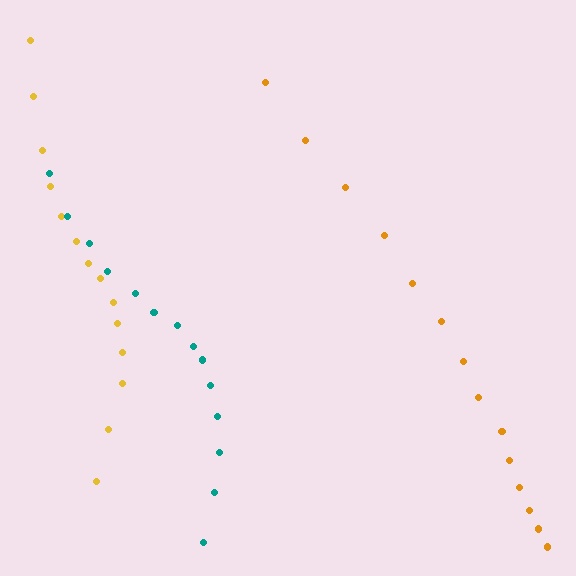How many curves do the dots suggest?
There are 3 distinct paths.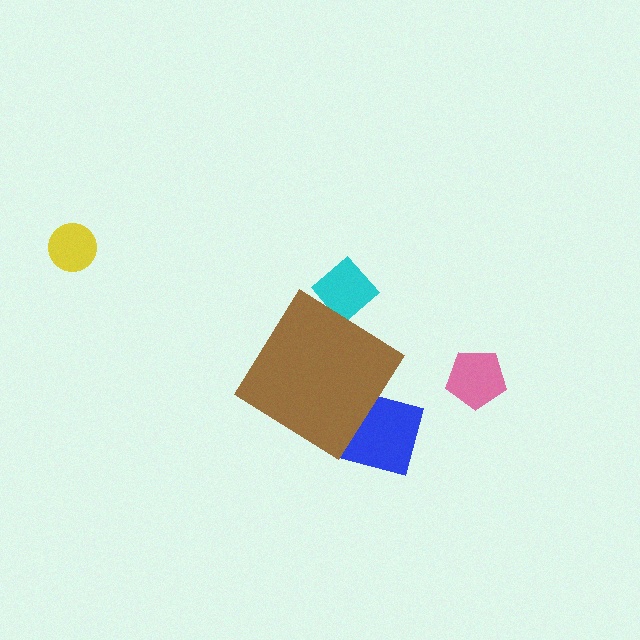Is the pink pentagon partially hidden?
No, the pink pentagon is fully visible.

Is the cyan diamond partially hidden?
Yes, the cyan diamond is partially hidden behind the brown diamond.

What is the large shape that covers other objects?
A brown diamond.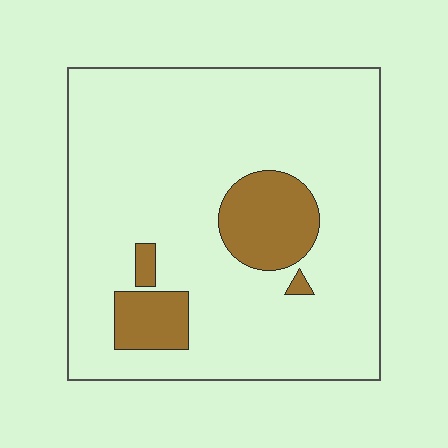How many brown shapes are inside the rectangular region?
4.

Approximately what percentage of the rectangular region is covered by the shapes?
Approximately 15%.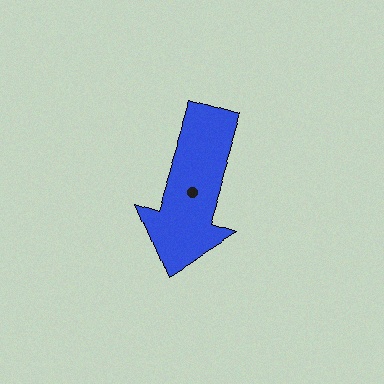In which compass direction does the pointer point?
South.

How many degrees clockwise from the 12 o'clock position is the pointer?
Approximately 198 degrees.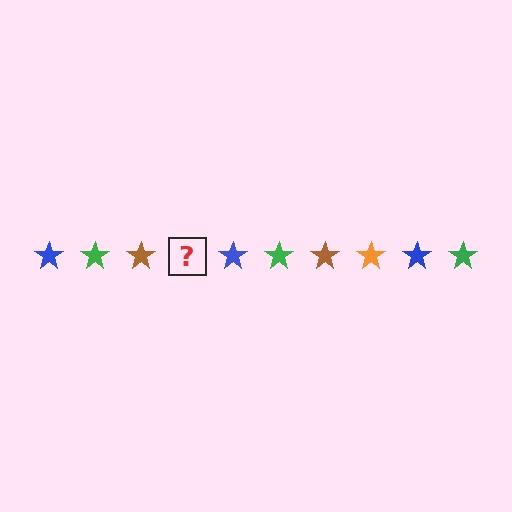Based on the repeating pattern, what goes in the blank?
The blank should be an orange star.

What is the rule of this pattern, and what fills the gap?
The rule is that the pattern cycles through blue, green, brown, orange stars. The gap should be filled with an orange star.